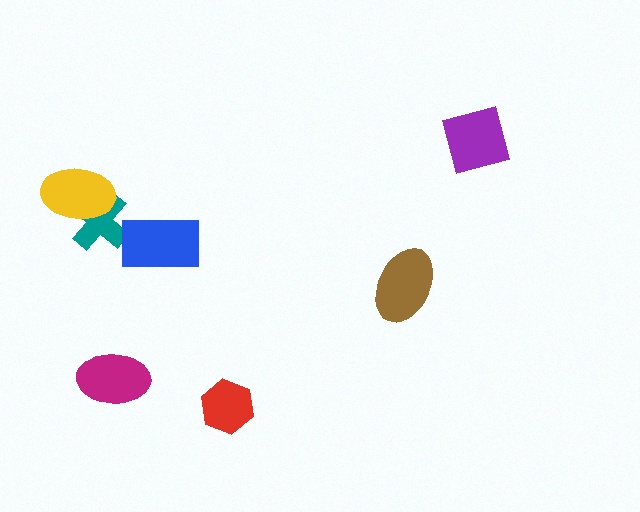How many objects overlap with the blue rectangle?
0 objects overlap with the blue rectangle.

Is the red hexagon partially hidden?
No, no other shape covers it.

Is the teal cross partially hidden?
Yes, it is partially covered by another shape.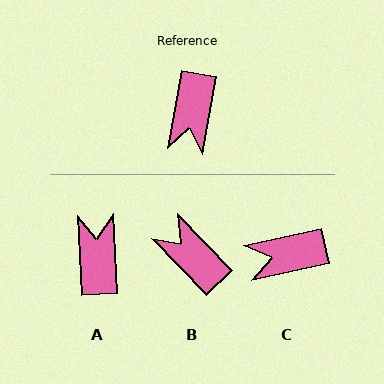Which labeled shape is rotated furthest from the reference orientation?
A, about 167 degrees away.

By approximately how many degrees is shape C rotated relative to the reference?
Approximately 67 degrees clockwise.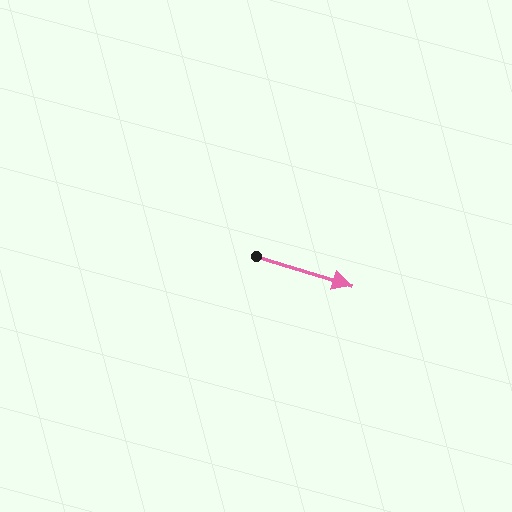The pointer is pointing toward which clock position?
Roughly 4 o'clock.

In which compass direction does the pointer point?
East.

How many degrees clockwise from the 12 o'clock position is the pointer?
Approximately 107 degrees.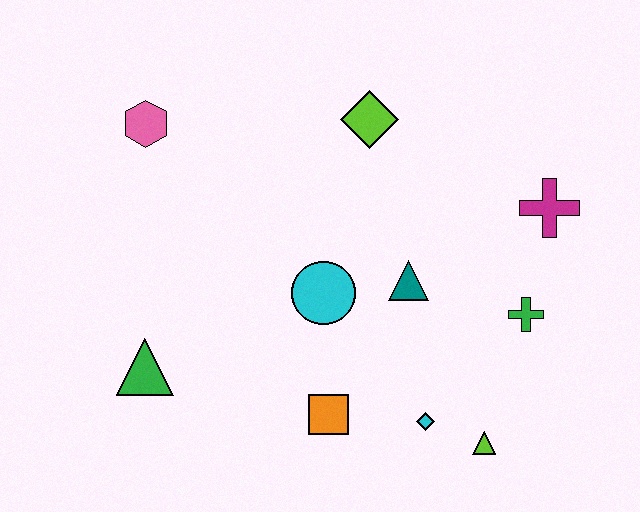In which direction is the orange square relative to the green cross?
The orange square is to the left of the green cross.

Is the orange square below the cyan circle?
Yes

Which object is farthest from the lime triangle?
The pink hexagon is farthest from the lime triangle.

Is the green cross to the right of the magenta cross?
No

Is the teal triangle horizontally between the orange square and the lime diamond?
No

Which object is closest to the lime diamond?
The teal triangle is closest to the lime diamond.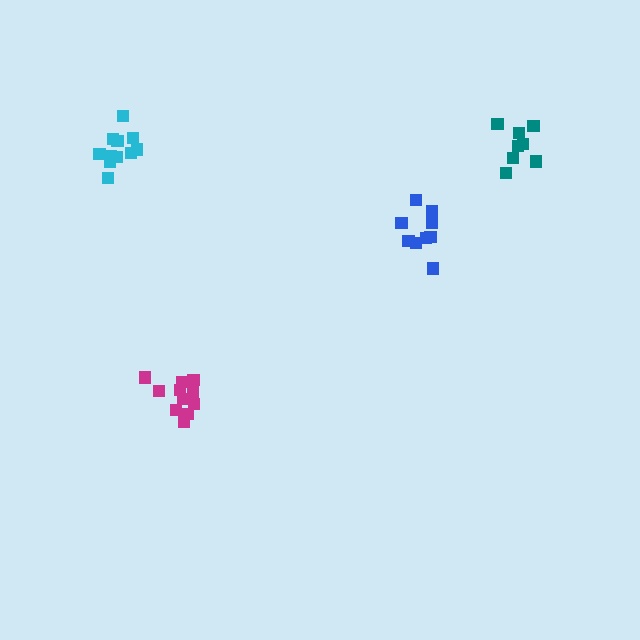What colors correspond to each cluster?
The clusters are colored: blue, cyan, teal, magenta.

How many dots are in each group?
Group 1: 10 dots, Group 2: 11 dots, Group 3: 8 dots, Group 4: 12 dots (41 total).